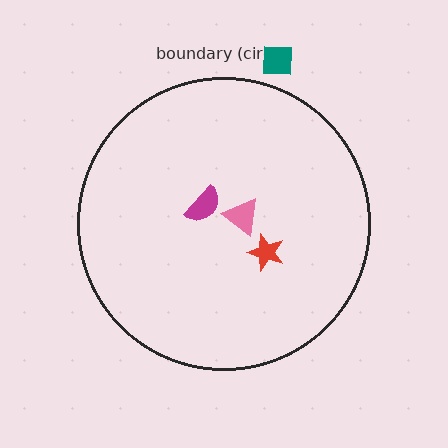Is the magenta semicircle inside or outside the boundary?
Inside.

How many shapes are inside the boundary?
3 inside, 1 outside.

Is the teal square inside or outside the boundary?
Outside.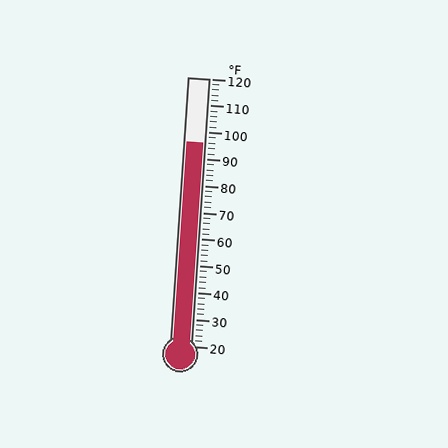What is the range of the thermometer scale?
The thermometer scale ranges from 20°F to 120°F.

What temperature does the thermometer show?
The thermometer shows approximately 96°F.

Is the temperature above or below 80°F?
The temperature is above 80°F.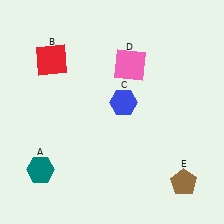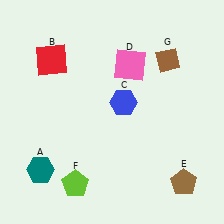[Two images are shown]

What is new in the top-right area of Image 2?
A brown diamond (G) was added in the top-right area of Image 2.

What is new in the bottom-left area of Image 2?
A lime pentagon (F) was added in the bottom-left area of Image 2.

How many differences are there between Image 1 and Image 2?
There are 2 differences between the two images.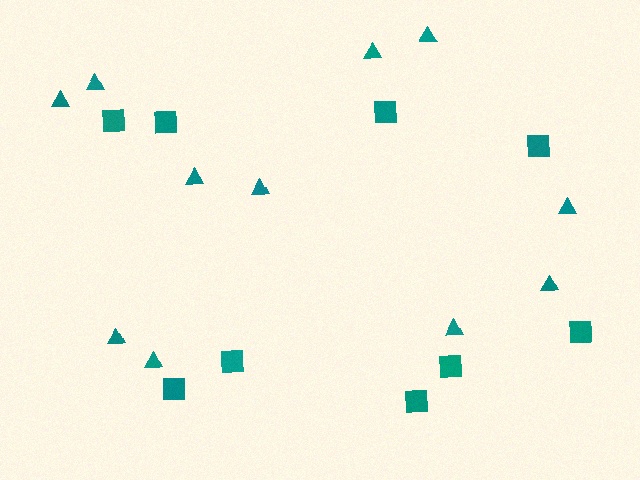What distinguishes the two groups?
There are 2 groups: one group of triangles (11) and one group of squares (9).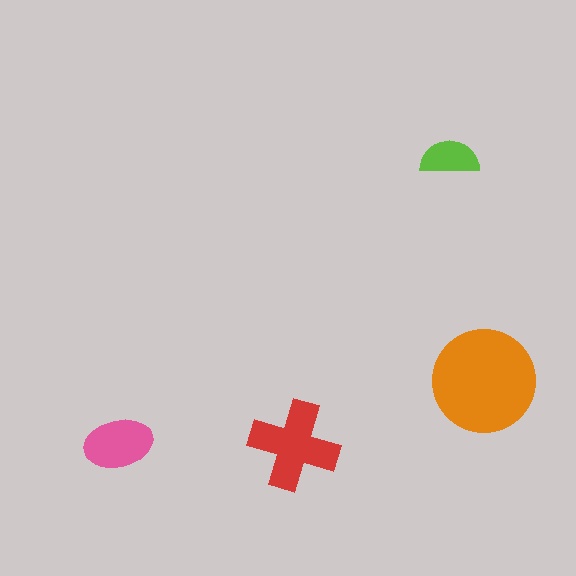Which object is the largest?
The orange circle.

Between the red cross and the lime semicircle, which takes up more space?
The red cross.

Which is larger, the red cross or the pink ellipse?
The red cross.